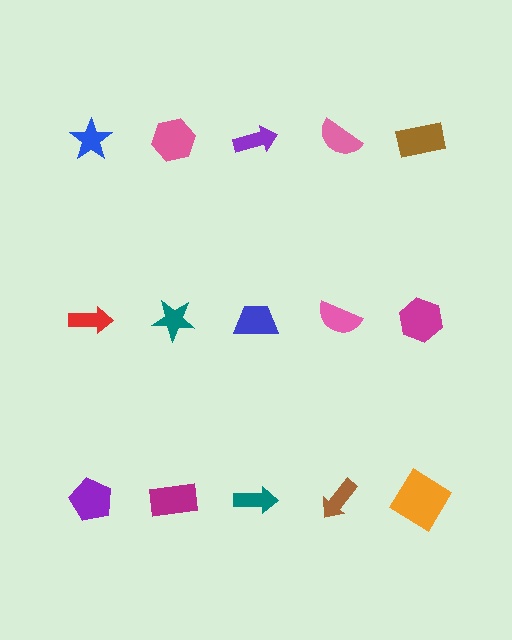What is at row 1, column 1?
A blue star.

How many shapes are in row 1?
5 shapes.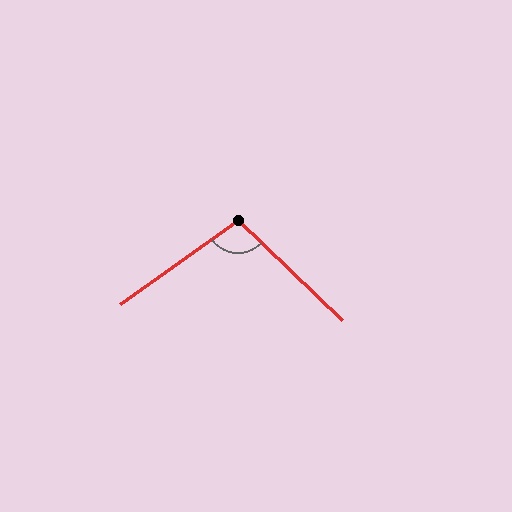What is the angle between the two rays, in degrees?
Approximately 101 degrees.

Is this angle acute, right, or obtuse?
It is obtuse.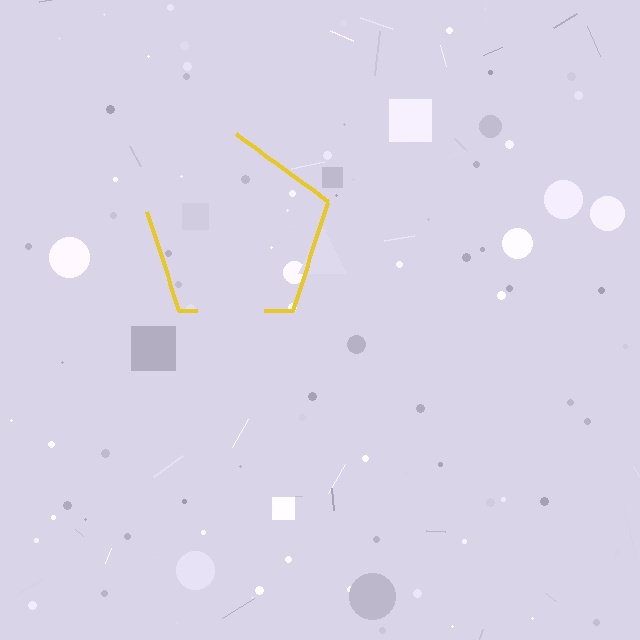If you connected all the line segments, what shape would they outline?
They would outline a pentagon.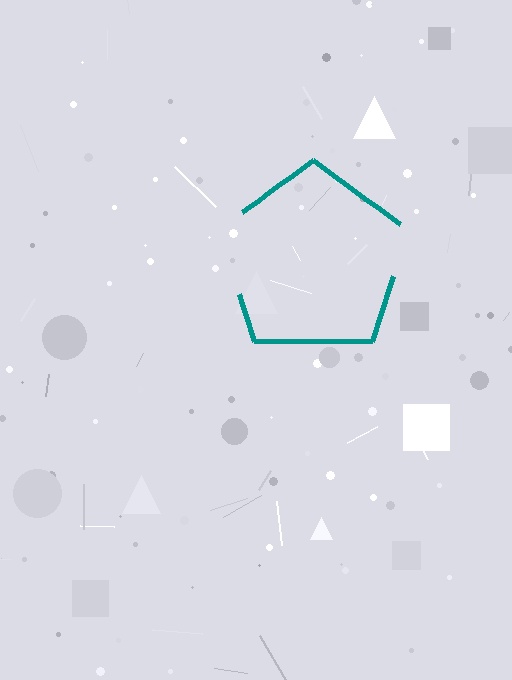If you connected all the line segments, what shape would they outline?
They would outline a pentagon.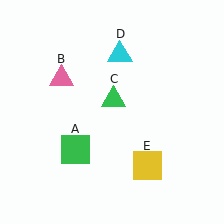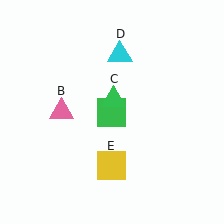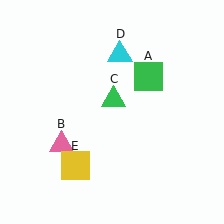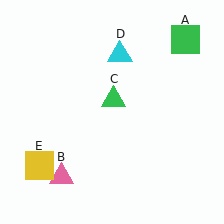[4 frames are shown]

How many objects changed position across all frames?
3 objects changed position: green square (object A), pink triangle (object B), yellow square (object E).